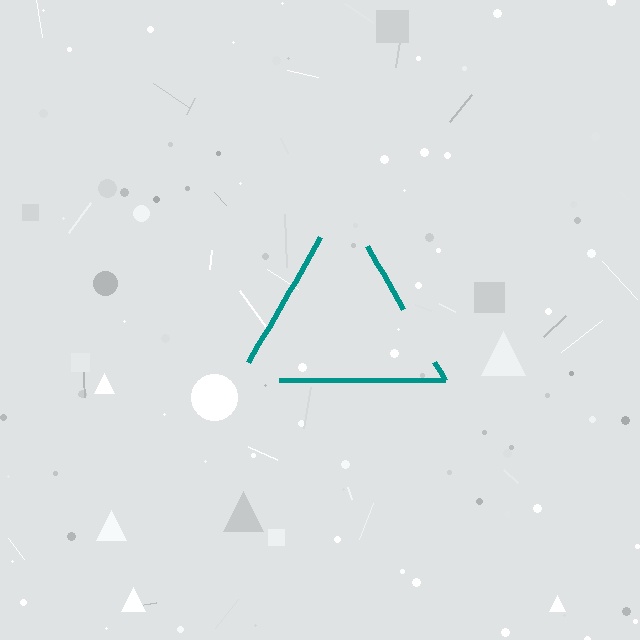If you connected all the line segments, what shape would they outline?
They would outline a triangle.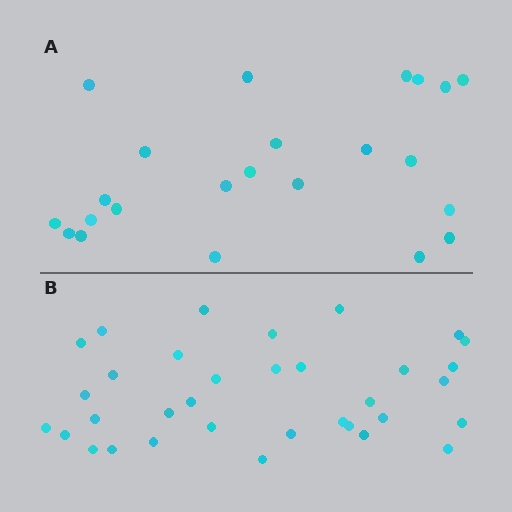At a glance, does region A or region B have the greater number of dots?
Region B (the bottom region) has more dots.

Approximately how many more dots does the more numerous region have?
Region B has roughly 12 or so more dots than region A.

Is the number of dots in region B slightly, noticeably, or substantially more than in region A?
Region B has substantially more. The ratio is roughly 1.5 to 1.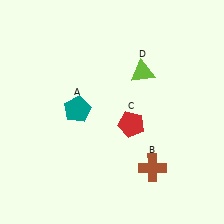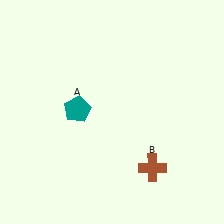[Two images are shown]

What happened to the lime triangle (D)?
The lime triangle (D) was removed in Image 2. It was in the top-right area of Image 1.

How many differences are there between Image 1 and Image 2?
There are 2 differences between the two images.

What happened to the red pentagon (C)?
The red pentagon (C) was removed in Image 2. It was in the bottom-right area of Image 1.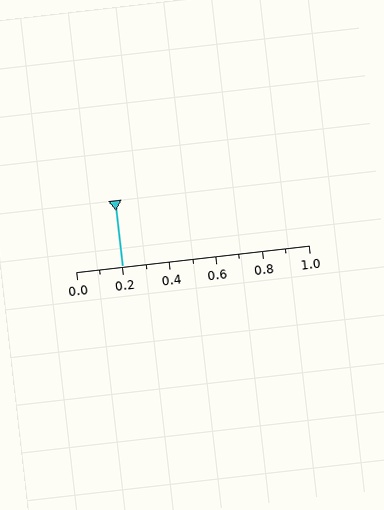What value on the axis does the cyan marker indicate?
The marker indicates approximately 0.2.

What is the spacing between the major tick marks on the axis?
The major ticks are spaced 0.2 apart.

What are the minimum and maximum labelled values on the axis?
The axis runs from 0.0 to 1.0.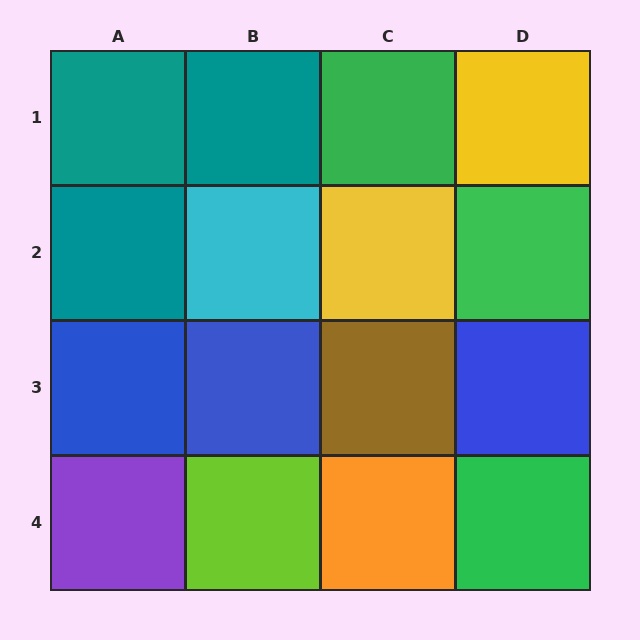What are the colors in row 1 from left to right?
Teal, teal, green, yellow.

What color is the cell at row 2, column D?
Green.